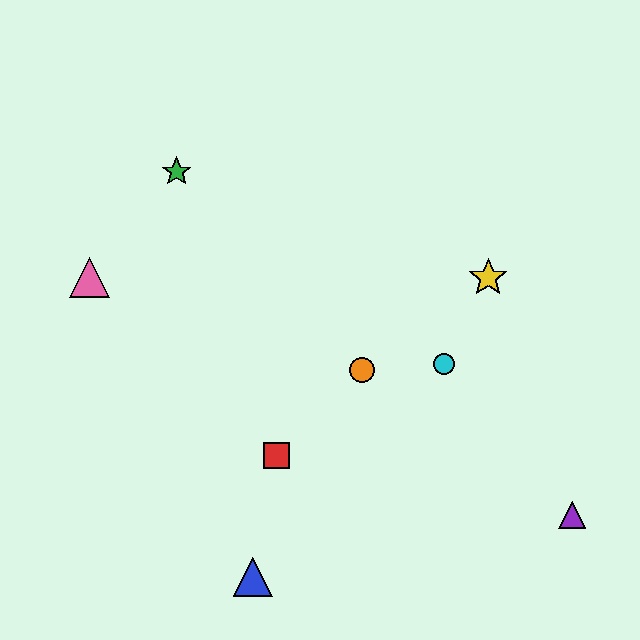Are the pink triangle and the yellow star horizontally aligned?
Yes, both are at y≈278.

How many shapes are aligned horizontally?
2 shapes (the yellow star, the pink triangle) are aligned horizontally.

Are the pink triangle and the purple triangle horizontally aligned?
No, the pink triangle is at y≈278 and the purple triangle is at y≈515.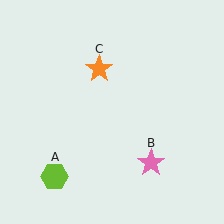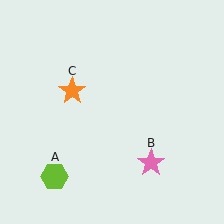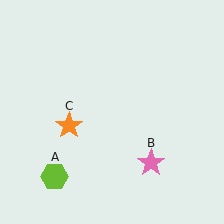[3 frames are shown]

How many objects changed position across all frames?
1 object changed position: orange star (object C).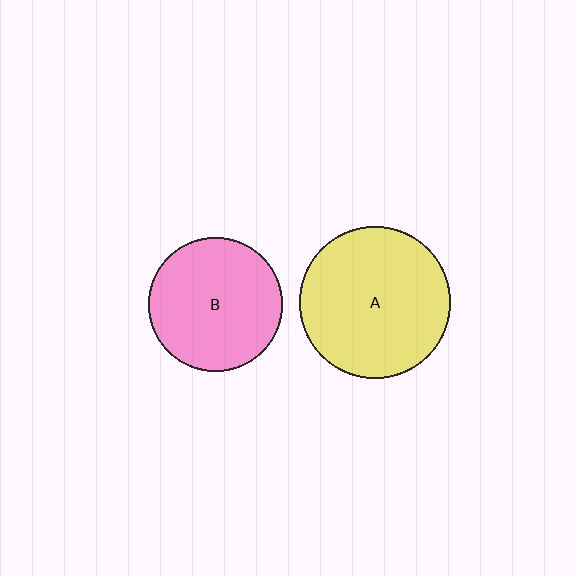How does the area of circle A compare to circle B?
Approximately 1.3 times.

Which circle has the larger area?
Circle A (yellow).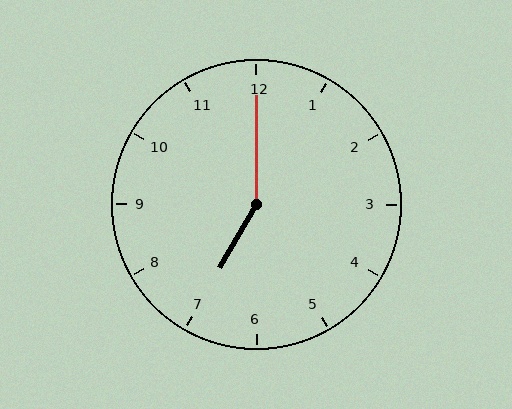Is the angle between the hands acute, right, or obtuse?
It is obtuse.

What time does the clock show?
7:00.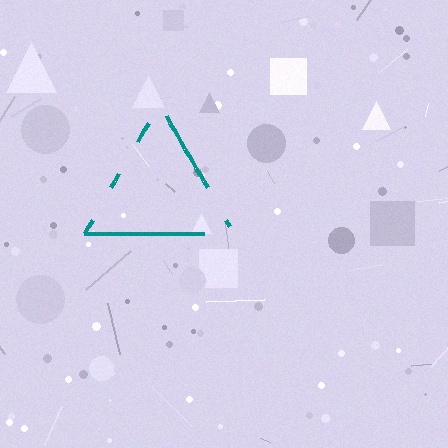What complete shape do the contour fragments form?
The contour fragments form a triangle.